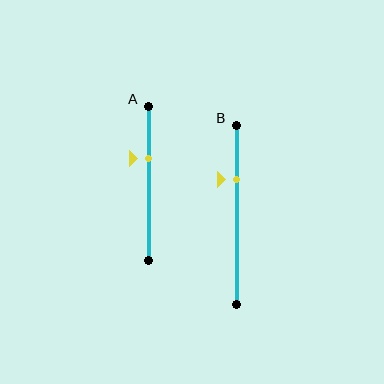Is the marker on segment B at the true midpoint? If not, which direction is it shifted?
No, the marker on segment B is shifted upward by about 20% of the segment length.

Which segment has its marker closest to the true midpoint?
Segment A has its marker closest to the true midpoint.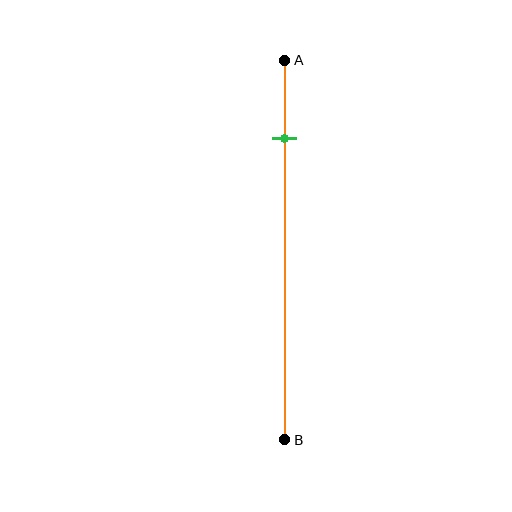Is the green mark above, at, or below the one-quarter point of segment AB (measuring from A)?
The green mark is above the one-quarter point of segment AB.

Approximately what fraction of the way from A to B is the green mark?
The green mark is approximately 20% of the way from A to B.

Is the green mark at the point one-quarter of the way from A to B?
No, the mark is at about 20% from A, not at the 25% one-quarter point.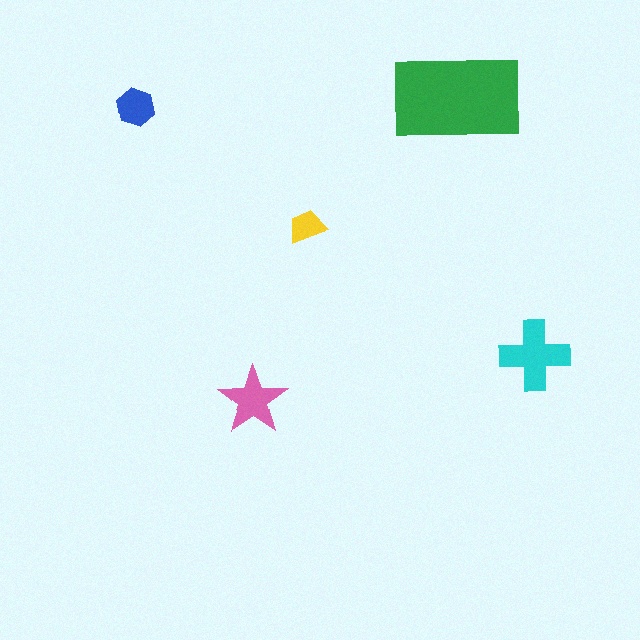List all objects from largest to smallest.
The green rectangle, the cyan cross, the pink star, the blue hexagon, the yellow trapezoid.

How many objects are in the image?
There are 5 objects in the image.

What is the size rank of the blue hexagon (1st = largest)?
4th.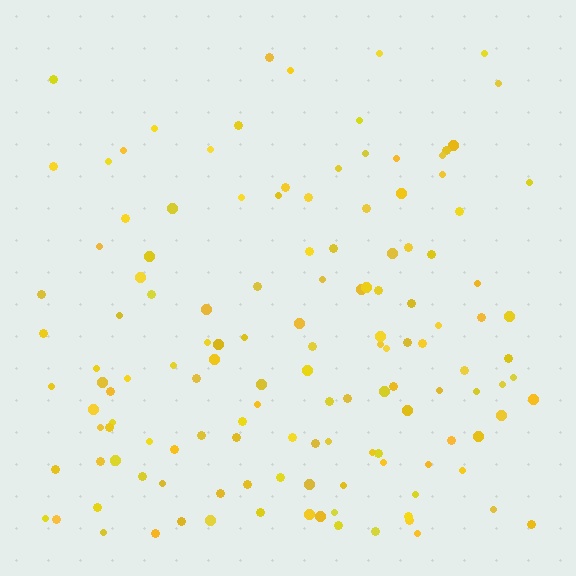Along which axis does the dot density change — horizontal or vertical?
Vertical.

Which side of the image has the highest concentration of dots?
The bottom.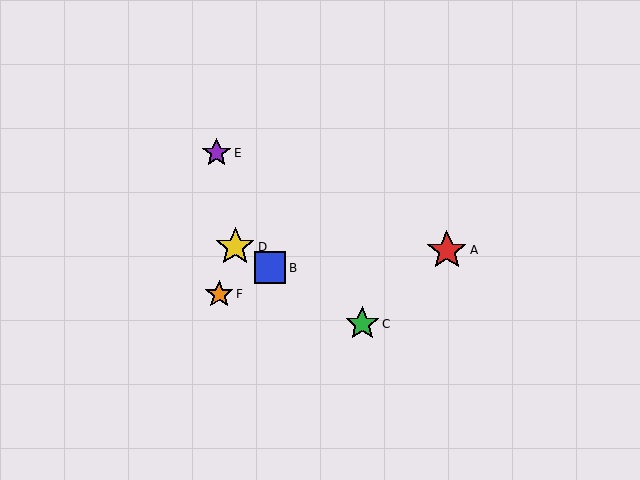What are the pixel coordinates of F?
Object F is at (219, 294).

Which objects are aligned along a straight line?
Objects B, C, D are aligned along a straight line.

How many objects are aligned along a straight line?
3 objects (B, C, D) are aligned along a straight line.